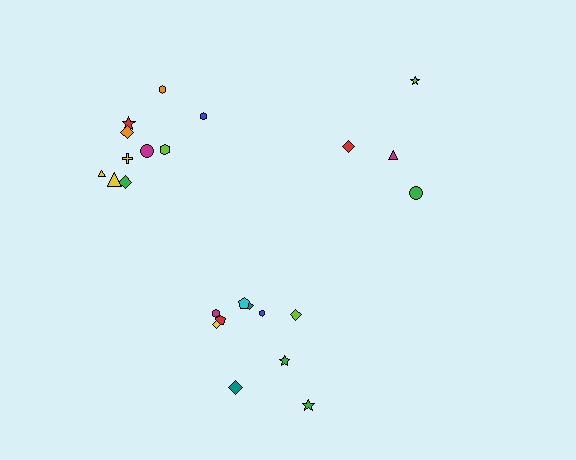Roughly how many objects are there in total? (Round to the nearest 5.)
Roughly 25 objects in total.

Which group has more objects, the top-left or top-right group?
The top-left group.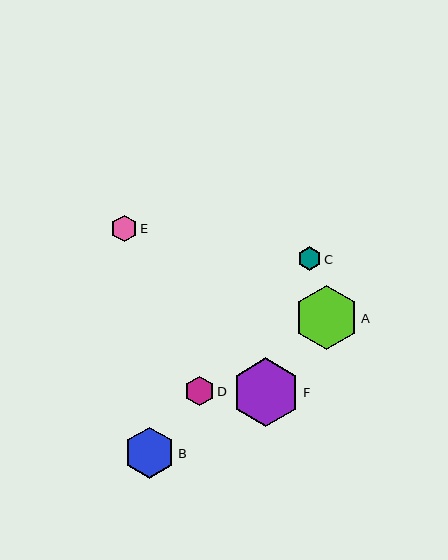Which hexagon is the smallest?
Hexagon C is the smallest with a size of approximately 24 pixels.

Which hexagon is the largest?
Hexagon F is the largest with a size of approximately 68 pixels.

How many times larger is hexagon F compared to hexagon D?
Hexagon F is approximately 2.3 times the size of hexagon D.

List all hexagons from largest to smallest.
From largest to smallest: F, A, B, D, E, C.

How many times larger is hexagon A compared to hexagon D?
Hexagon A is approximately 2.2 times the size of hexagon D.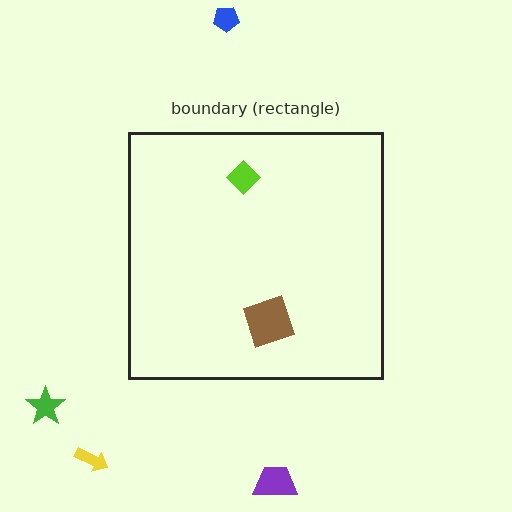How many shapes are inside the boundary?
2 inside, 4 outside.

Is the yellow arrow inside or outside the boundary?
Outside.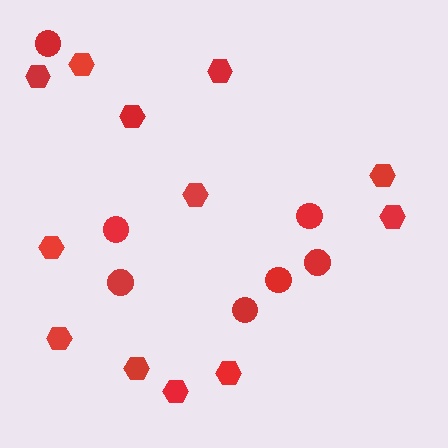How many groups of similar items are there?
There are 2 groups: one group of hexagons (12) and one group of circles (7).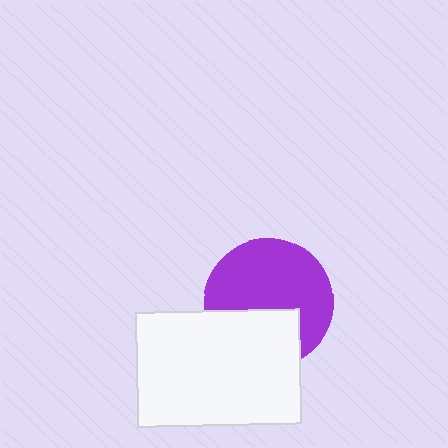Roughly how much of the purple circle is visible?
About half of it is visible (roughly 65%).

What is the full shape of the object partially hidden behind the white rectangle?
The partially hidden object is a purple circle.